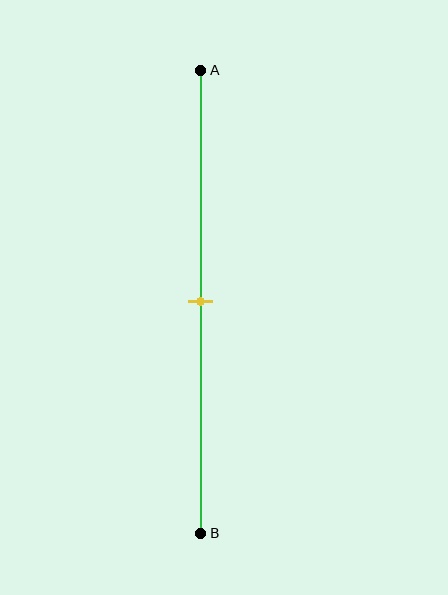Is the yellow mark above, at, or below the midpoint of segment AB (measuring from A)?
The yellow mark is approximately at the midpoint of segment AB.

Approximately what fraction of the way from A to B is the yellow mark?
The yellow mark is approximately 50% of the way from A to B.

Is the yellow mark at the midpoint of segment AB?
Yes, the mark is approximately at the midpoint.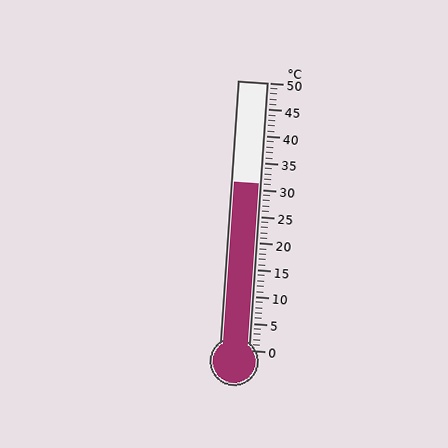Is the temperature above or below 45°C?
The temperature is below 45°C.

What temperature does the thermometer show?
The thermometer shows approximately 31°C.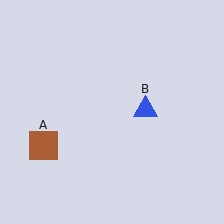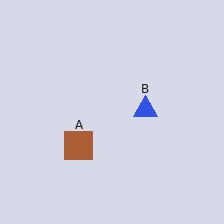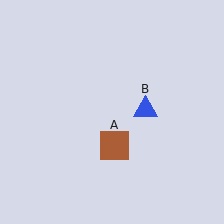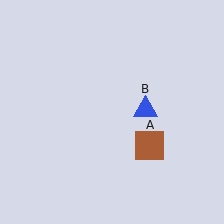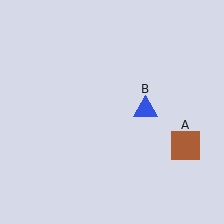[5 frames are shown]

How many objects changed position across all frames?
1 object changed position: brown square (object A).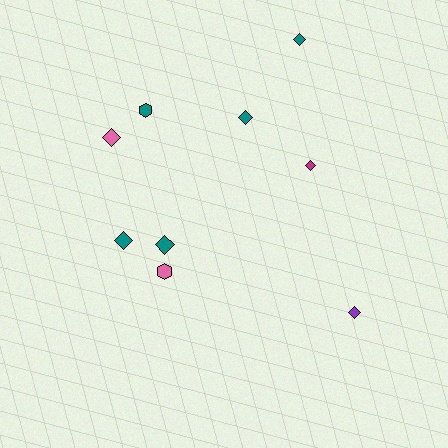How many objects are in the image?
There are 9 objects.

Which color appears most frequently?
Teal, with 5 objects.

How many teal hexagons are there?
There is 1 teal hexagon.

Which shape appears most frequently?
Diamond, with 7 objects.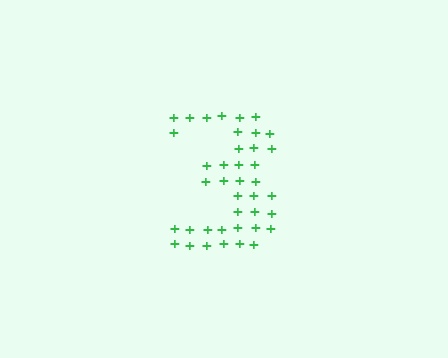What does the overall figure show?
The overall figure shows the digit 3.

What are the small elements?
The small elements are plus signs.